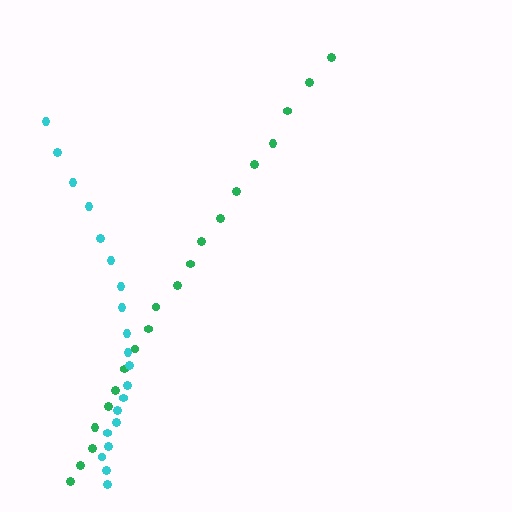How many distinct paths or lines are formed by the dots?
There are 2 distinct paths.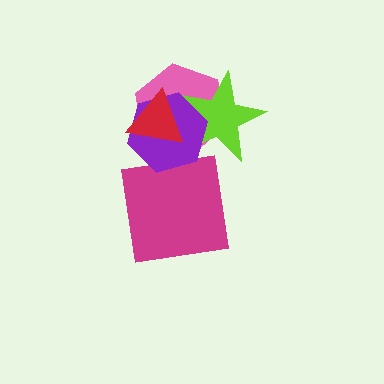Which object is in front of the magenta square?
The purple hexagon is in front of the magenta square.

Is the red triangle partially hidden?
No, no other shape covers it.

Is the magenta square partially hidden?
Yes, it is partially covered by another shape.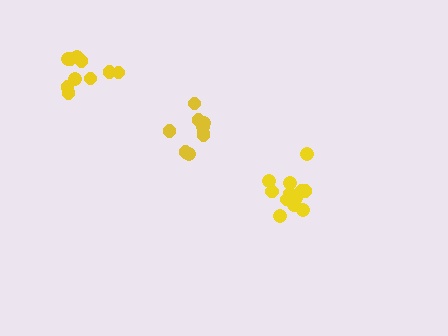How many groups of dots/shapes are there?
There are 3 groups.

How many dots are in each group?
Group 1: 9 dots, Group 2: 10 dots, Group 3: 12 dots (31 total).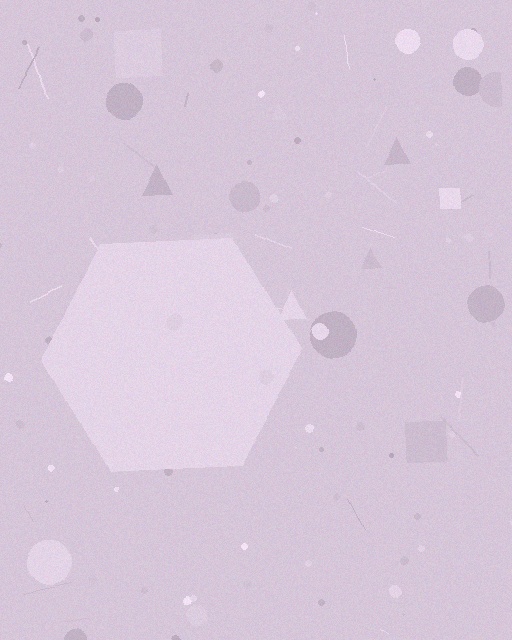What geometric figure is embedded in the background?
A hexagon is embedded in the background.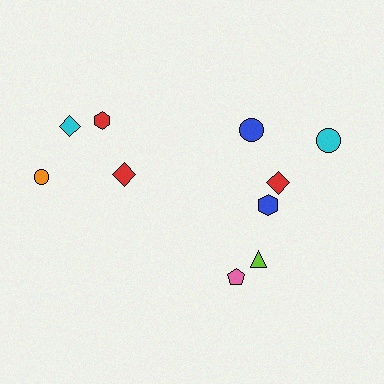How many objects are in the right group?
There are 6 objects.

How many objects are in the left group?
There are 4 objects.